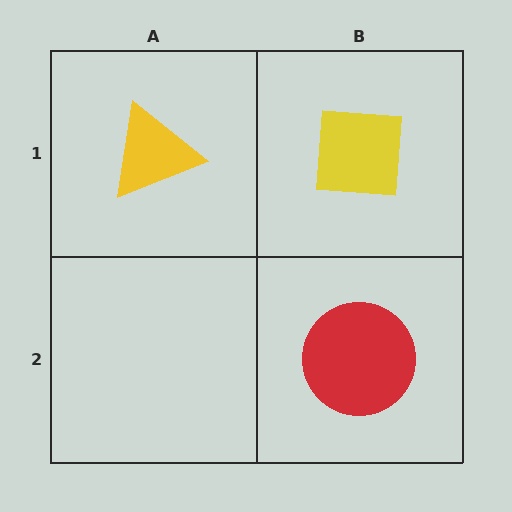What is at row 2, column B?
A red circle.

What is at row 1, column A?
A yellow triangle.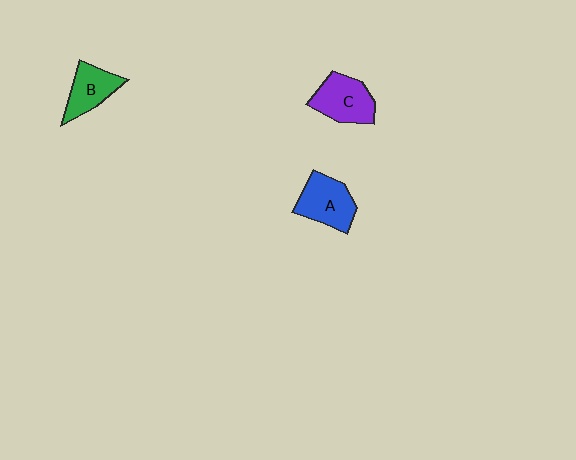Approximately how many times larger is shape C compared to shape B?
Approximately 1.3 times.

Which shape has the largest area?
Shape C (purple).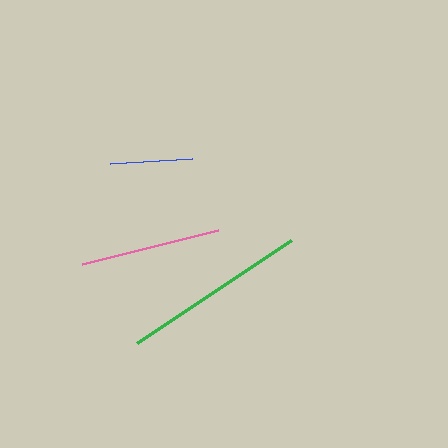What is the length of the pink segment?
The pink segment is approximately 140 pixels long.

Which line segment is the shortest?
The blue line is the shortest at approximately 82 pixels.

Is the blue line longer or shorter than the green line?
The green line is longer than the blue line.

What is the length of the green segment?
The green segment is approximately 185 pixels long.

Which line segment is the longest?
The green line is the longest at approximately 185 pixels.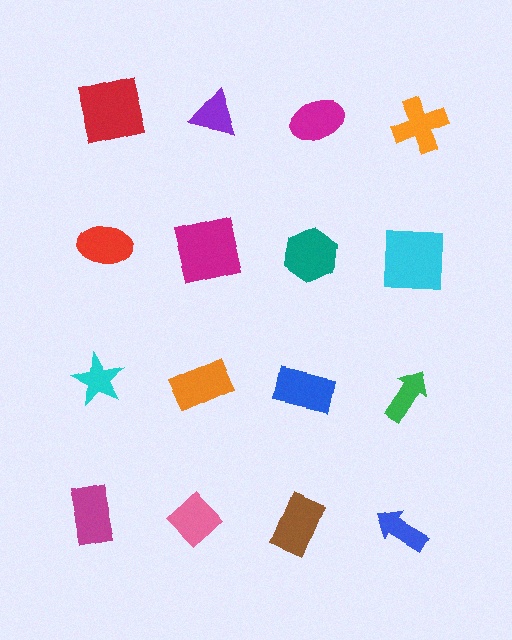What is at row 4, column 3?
A brown rectangle.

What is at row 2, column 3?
A teal hexagon.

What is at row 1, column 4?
An orange cross.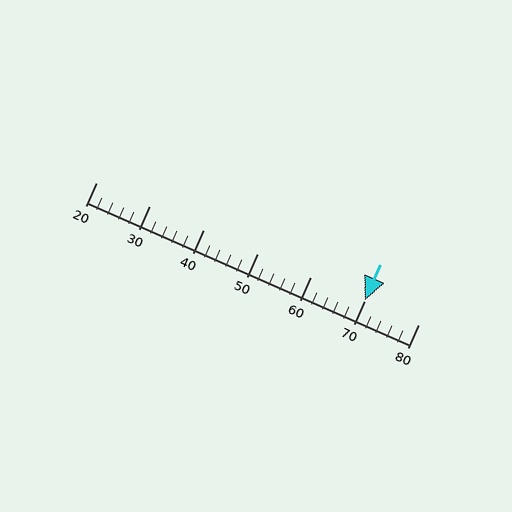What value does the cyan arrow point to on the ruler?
The cyan arrow points to approximately 70.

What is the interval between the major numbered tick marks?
The major tick marks are spaced 10 units apart.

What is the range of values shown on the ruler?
The ruler shows values from 20 to 80.